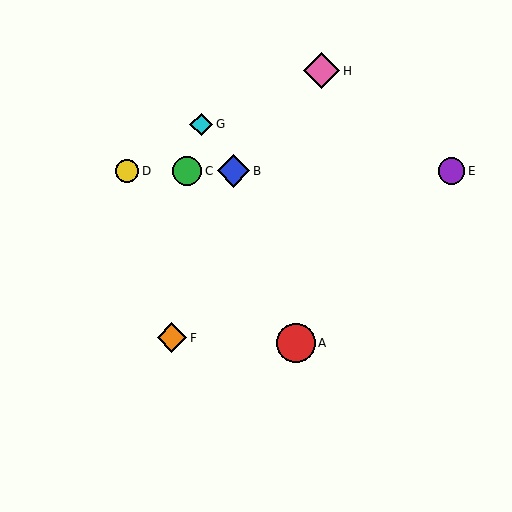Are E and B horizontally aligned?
Yes, both are at y≈171.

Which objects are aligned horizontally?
Objects B, C, D, E are aligned horizontally.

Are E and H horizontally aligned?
No, E is at y≈171 and H is at y≈71.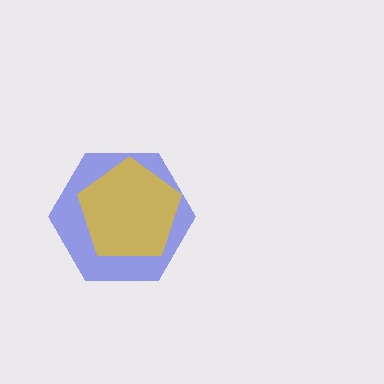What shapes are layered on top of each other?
The layered shapes are: a blue hexagon, a yellow pentagon.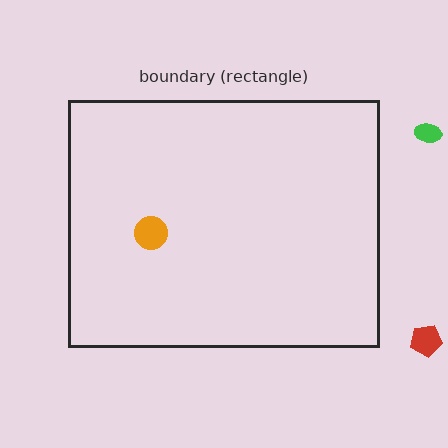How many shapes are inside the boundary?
1 inside, 2 outside.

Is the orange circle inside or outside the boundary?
Inside.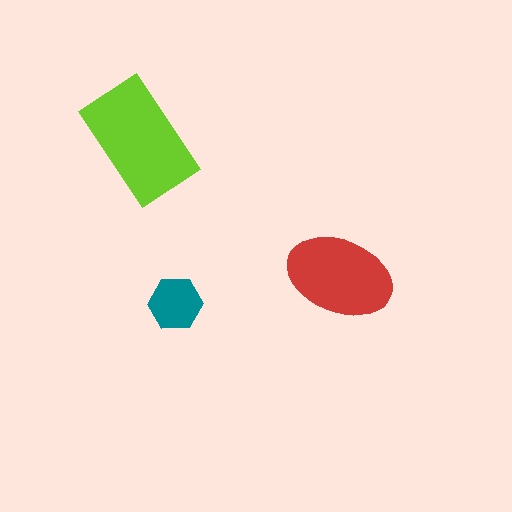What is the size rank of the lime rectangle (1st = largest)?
1st.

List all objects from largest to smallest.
The lime rectangle, the red ellipse, the teal hexagon.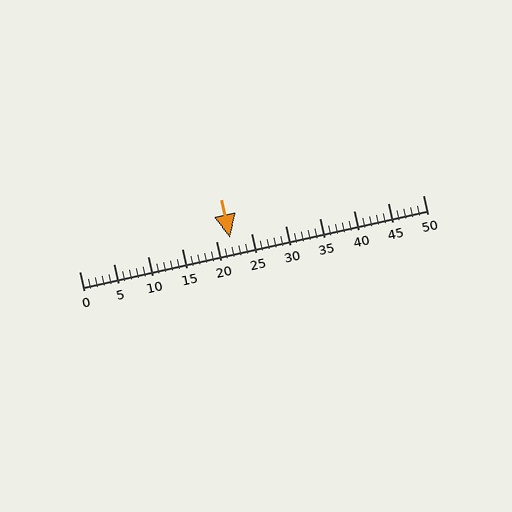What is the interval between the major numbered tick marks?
The major tick marks are spaced 5 units apart.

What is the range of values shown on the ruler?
The ruler shows values from 0 to 50.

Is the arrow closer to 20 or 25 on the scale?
The arrow is closer to 20.